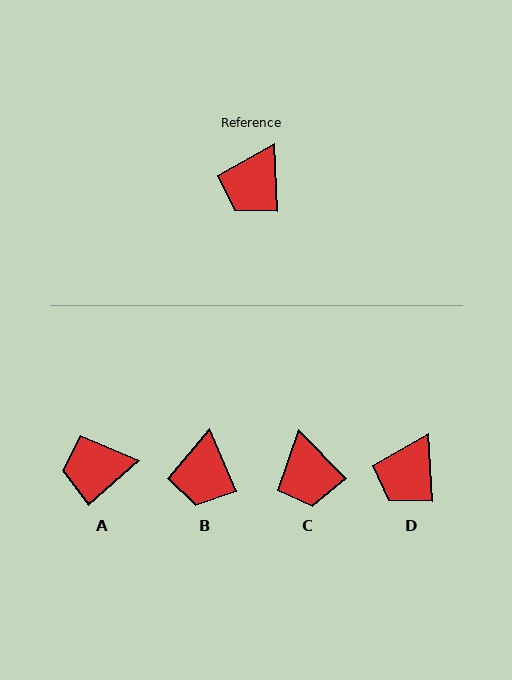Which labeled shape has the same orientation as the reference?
D.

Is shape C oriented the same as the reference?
No, it is off by about 41 degrees.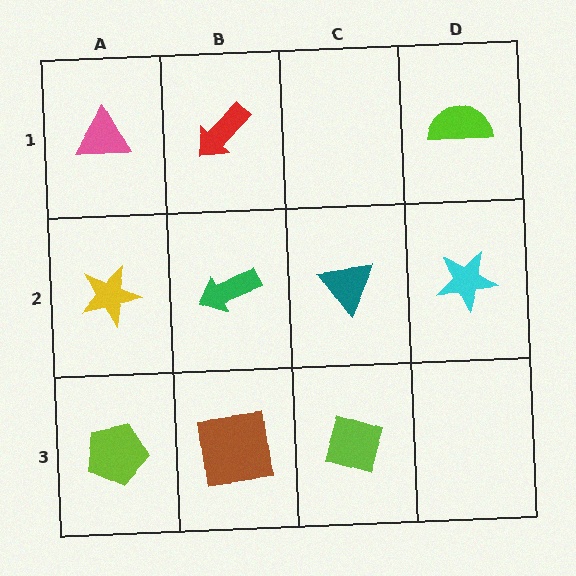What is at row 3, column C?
A lime diamond.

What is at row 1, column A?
A pink triangle.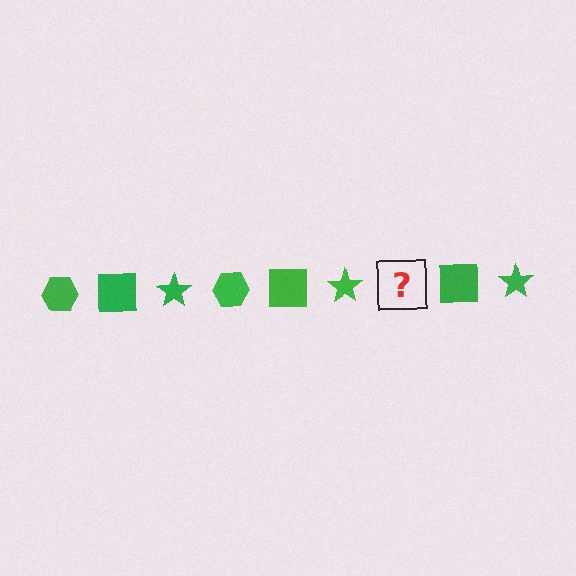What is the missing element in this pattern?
The missing element is a green hexagon.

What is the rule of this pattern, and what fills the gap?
The rule is that the pattern cycles through hexagon, square, star shapes in green. The gap should be filled with a green hexagon.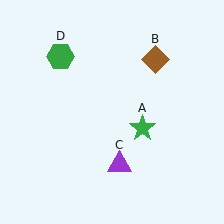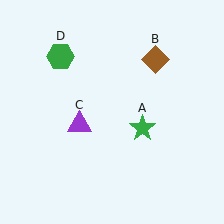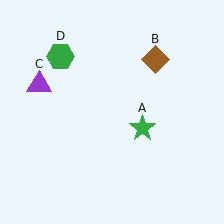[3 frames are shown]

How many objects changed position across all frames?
1 object changed position: purple triangle (object C).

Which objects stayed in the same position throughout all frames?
Green star (object A) and brown diamond (object B) and green hexagon (object D) remained stationary.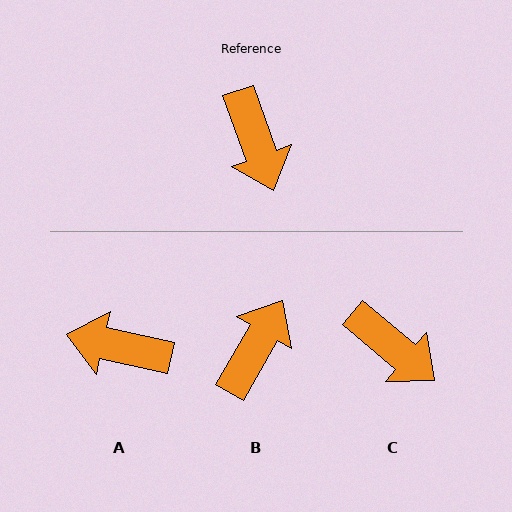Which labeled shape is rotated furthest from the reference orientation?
B, about 130 degrees away.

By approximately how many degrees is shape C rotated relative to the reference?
Approximately 30 degrees counter-clockwise.